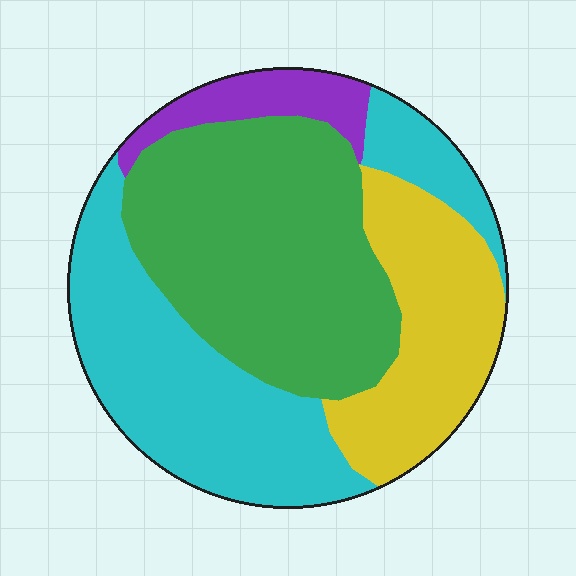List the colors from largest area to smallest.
From largest to smallest: green, cyan, yellow, purple.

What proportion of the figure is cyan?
Cyan covers about 35% of the figure.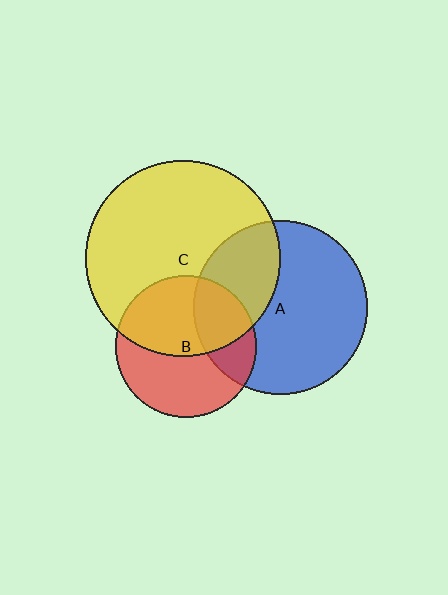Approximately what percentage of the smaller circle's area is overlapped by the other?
Approximately 50%.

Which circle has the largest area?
Circle C (yellow).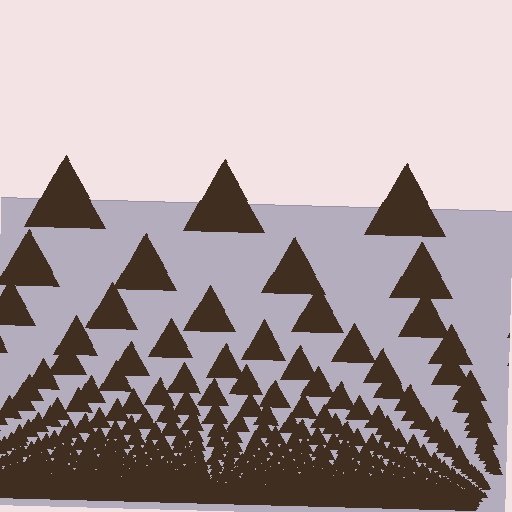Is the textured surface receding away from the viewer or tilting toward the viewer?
The surface appears to tilt toward the viewer. Texture elements get larger and sparser toward the top.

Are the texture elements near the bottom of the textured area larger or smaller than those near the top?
Smaller. The gradient is inverted — elements near the bottom are smaller and denser.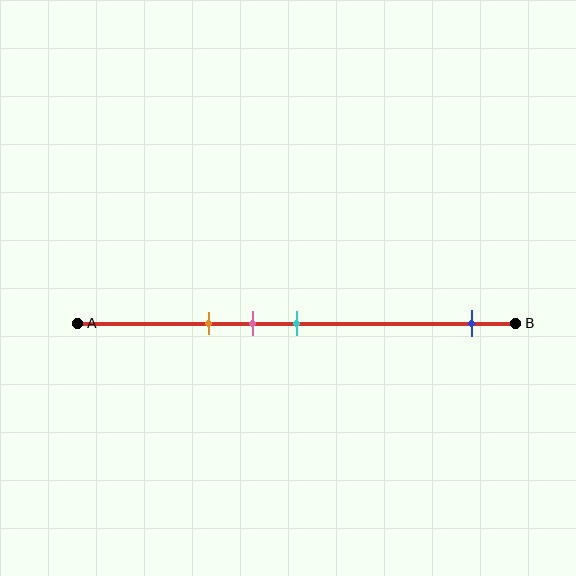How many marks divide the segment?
There are 4 marks dividing the segment.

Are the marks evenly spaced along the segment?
No, the marks are not evenly spaced.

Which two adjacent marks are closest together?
The pink and cyan marks are the closest adjacent pair.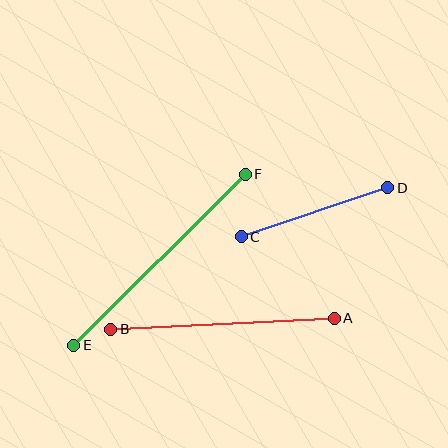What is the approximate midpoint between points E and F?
The midpoint is at approximately (159, 260) pixels.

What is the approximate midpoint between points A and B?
The midpoint is at approximately (222, 324) pixels.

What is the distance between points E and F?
The distance is approximately 242 pixels.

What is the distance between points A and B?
The distance is approximately 224 pixels.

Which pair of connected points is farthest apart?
Points E and F are farthest apart.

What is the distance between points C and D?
The distance is approximately 154 pixels.